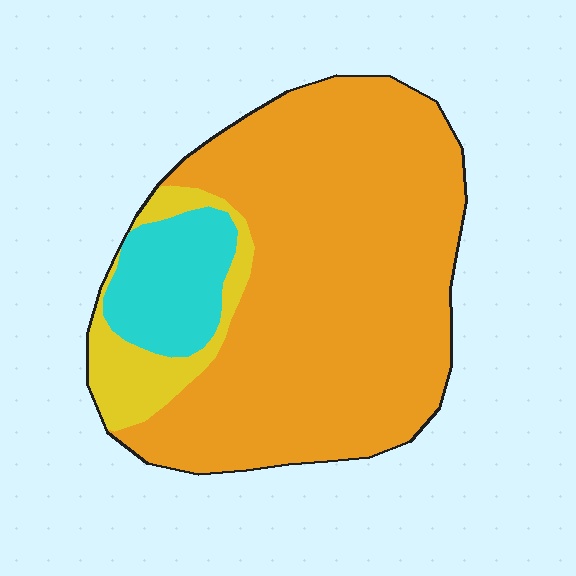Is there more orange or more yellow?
Orange.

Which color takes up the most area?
Orange, at roughly 75%.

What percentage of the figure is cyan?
Cyan covers roughly 15% of the figure.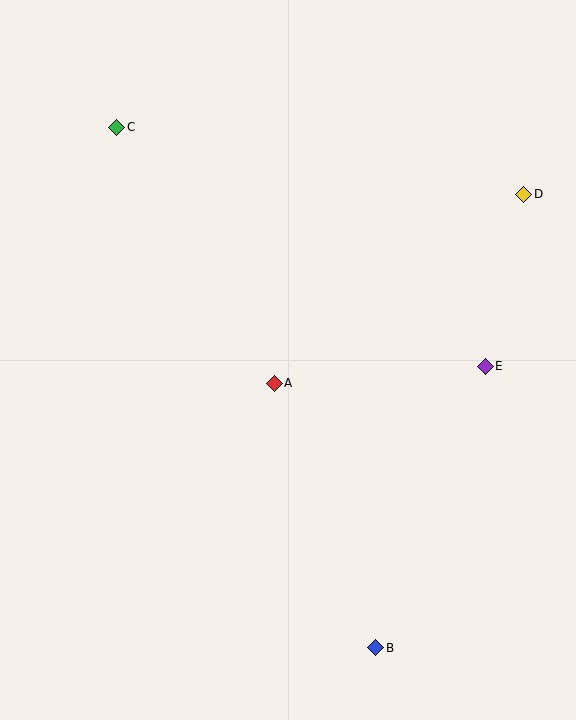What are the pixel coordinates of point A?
Point A is at (274, 383).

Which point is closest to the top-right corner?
Point D is closest to the top-right corner.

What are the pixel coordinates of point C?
Point C is at (117, 127).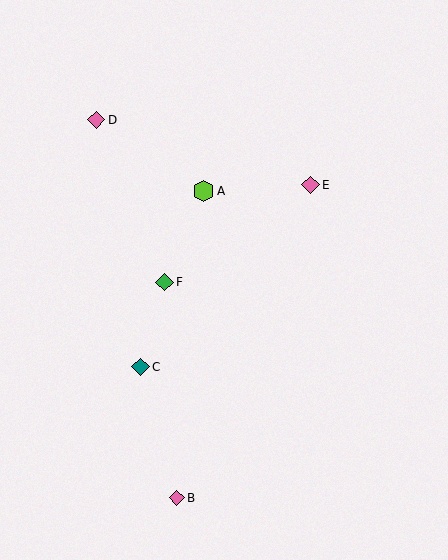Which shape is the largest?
The lime hexagon (labeled A) is the largest.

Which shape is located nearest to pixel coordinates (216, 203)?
The lime hexagon (labeled A) at (204, 191) is nearest to that location.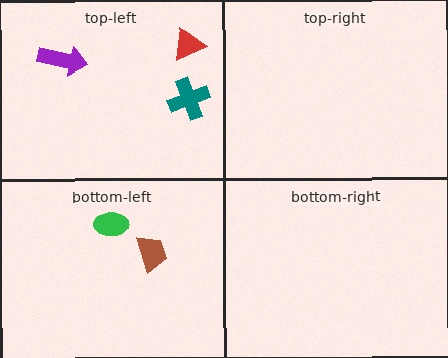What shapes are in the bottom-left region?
The green ellipse, the brown trapezoid.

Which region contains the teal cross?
The top-left region.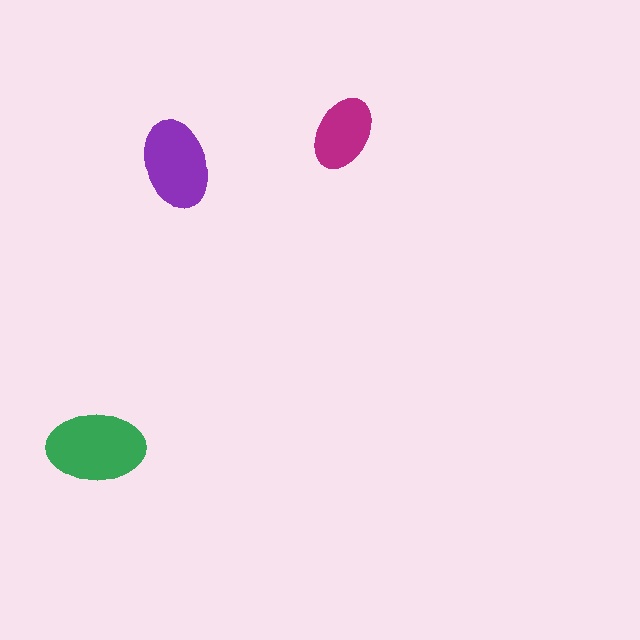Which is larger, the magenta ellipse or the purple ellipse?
The purple one.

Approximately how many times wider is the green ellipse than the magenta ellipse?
About 1.5 times wider.